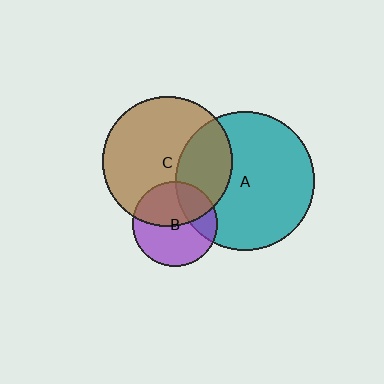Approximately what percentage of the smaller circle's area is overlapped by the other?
Approximately 25%.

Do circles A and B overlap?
Yes.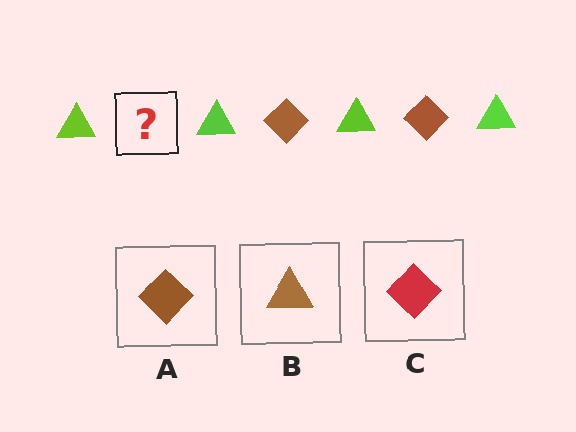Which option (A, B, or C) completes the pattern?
A.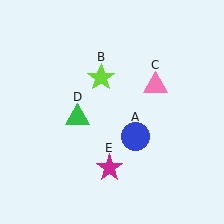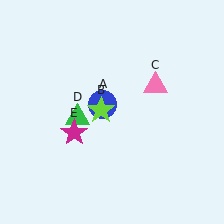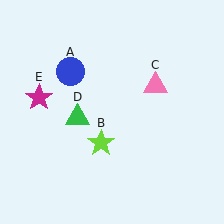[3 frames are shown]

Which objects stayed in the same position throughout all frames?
Pink triangle (object C) and green triangle (object D) remained stationary.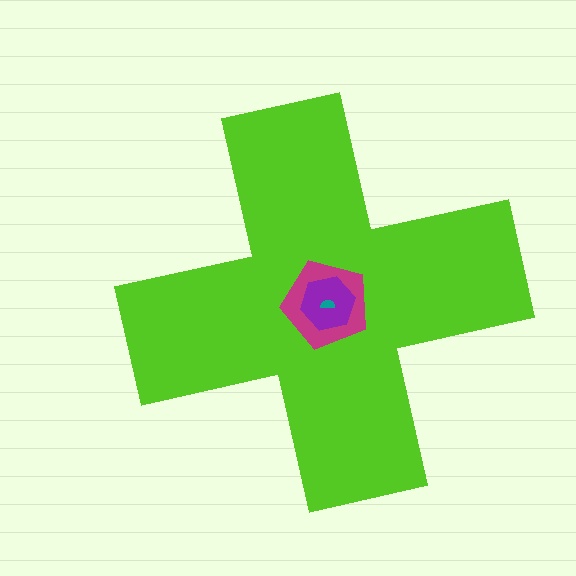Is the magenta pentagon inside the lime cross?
Yes.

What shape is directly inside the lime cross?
The magenta pentagon.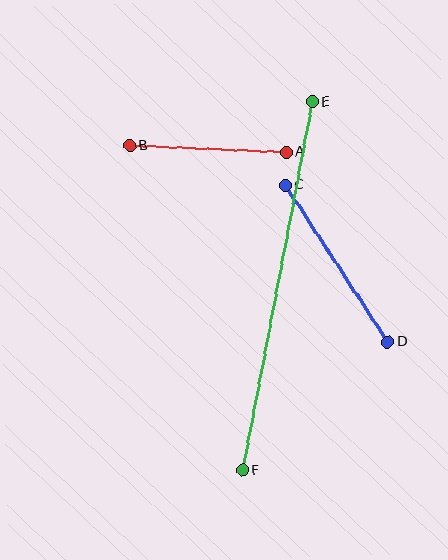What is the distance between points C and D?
The distance is approximately 187 pixels.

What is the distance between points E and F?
The distance is approximately 375 pixels.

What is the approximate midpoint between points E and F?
The midpoint is at approximately (277, 286) pixels.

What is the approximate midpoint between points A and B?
The midpoint is at approximately (208, 149) pixels.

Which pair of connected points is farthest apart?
Points E and F are farthest apart.